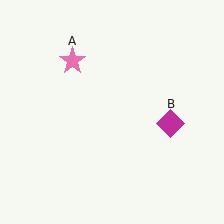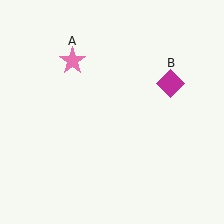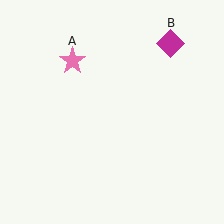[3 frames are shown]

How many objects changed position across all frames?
1 object changed position: magenta diamond (object B).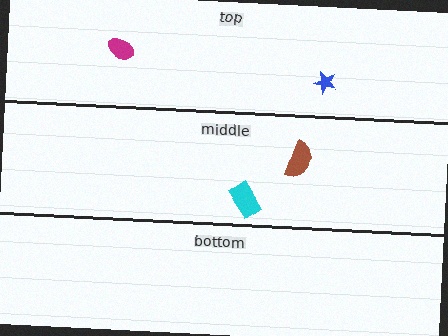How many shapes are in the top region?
2.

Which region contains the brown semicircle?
The middle region.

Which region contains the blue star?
The top region.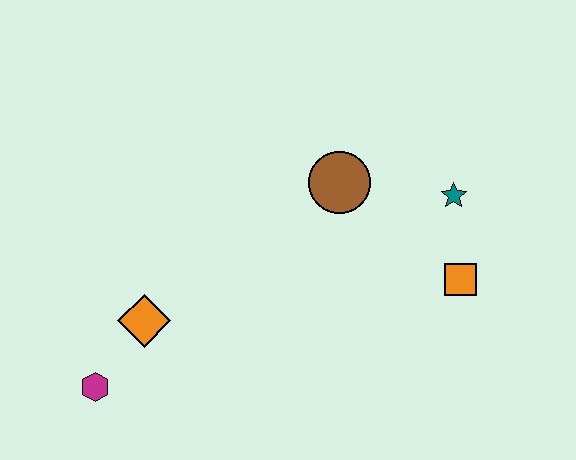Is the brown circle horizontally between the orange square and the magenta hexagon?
Yes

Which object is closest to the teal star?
The orange square is closest to the teal star.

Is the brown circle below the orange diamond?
No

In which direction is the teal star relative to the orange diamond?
The teal star is to the right of the orange diamond.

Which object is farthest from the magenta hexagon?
The teal star is farthest from the magenta hexagon.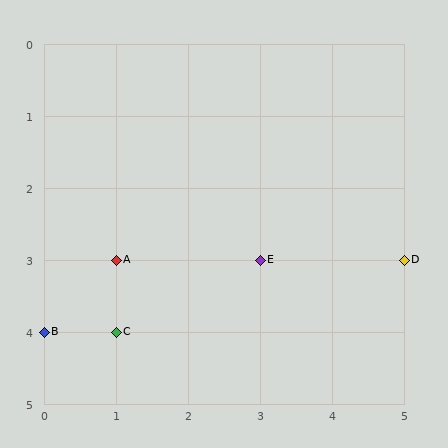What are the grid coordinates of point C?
Point C is at grid coordinates (1, 4).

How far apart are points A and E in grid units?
Points A and E are 2 columns apart.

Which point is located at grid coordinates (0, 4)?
Point B is at (0, 4).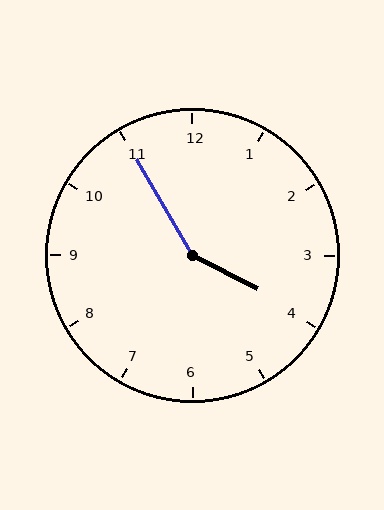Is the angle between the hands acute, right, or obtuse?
It is obtuse.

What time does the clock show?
3:55.